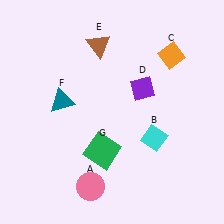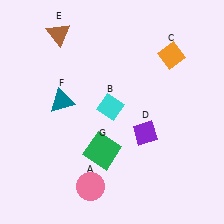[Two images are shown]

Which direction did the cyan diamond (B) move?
The cyan diamond (B) moved left.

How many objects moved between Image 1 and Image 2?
3 objects moved between the two images.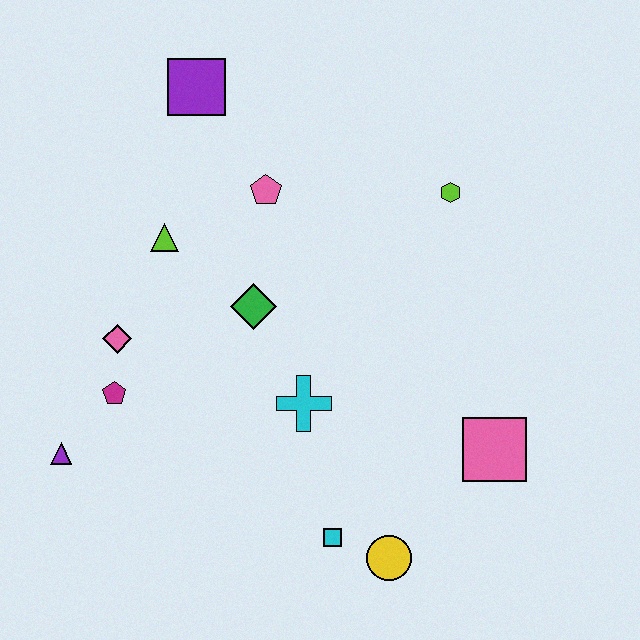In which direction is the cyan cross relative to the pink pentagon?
The cyan cross is below the pink pentagon.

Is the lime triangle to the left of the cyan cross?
Yes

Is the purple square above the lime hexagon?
Yes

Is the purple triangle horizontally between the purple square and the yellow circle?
No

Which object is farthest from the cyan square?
The purple square is farthest from the cyan square.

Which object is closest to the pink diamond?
The magenta pentagon is closest to the pink diamond.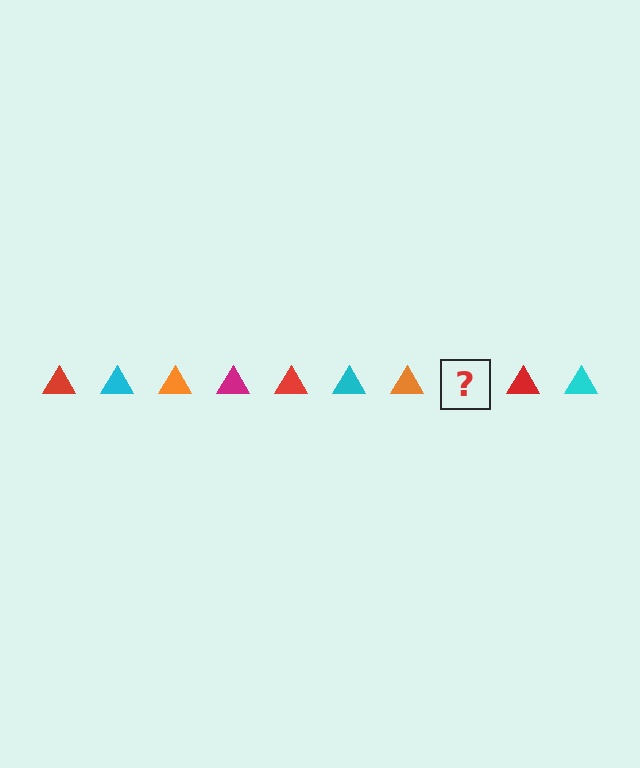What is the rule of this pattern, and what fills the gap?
The rule is that the pattern cycles through red, cyan, orange, magenta triangles. The gap should be filled with a magenta triangle.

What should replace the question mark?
The question mark should be replaced with a magenta triangle.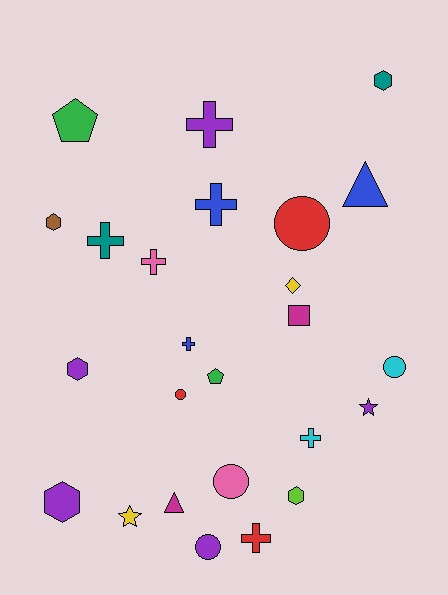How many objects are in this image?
There are 25 objects.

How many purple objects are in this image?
There are 5 purple objects.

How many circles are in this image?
There are 5 circles.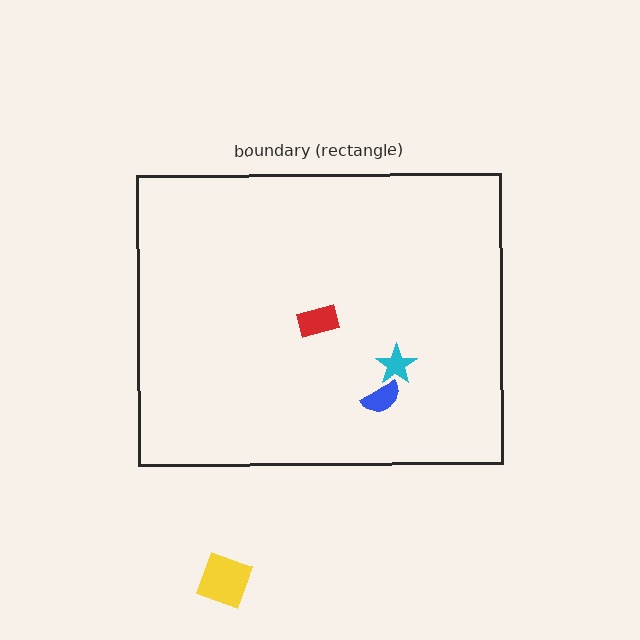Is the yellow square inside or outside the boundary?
Outside.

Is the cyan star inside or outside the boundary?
Inside.